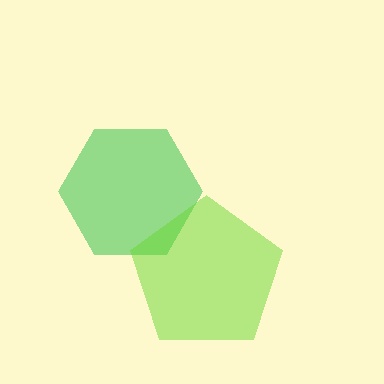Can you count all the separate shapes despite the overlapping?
Yes, there are 2 separate shapes.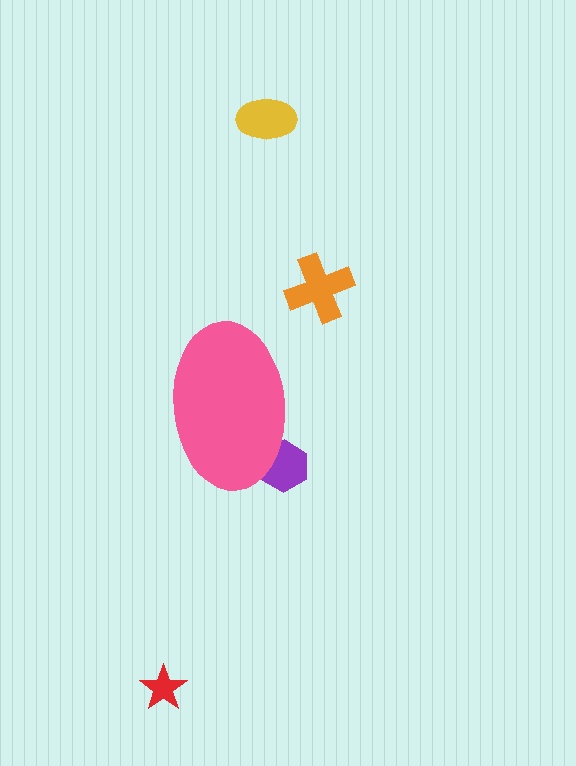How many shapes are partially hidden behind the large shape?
1 shape is partially hidden.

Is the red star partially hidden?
No, the red star is fully visible.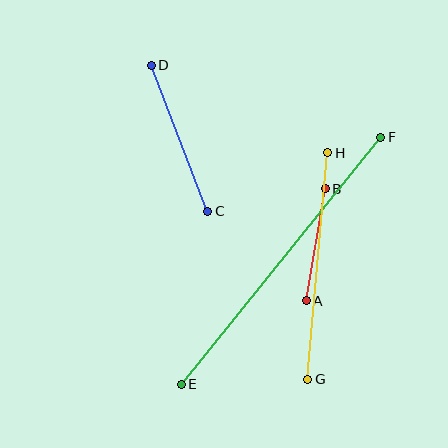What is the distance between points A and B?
The distance is approximately 114 pixels.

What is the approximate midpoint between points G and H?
The midpoint is at approximately (318, 266) pixels.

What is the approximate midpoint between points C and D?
The midpoint is at approximately (180, 138) pixels.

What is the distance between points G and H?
The distance is approximately 227 pixels.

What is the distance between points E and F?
The distance is approximately 317 pixels.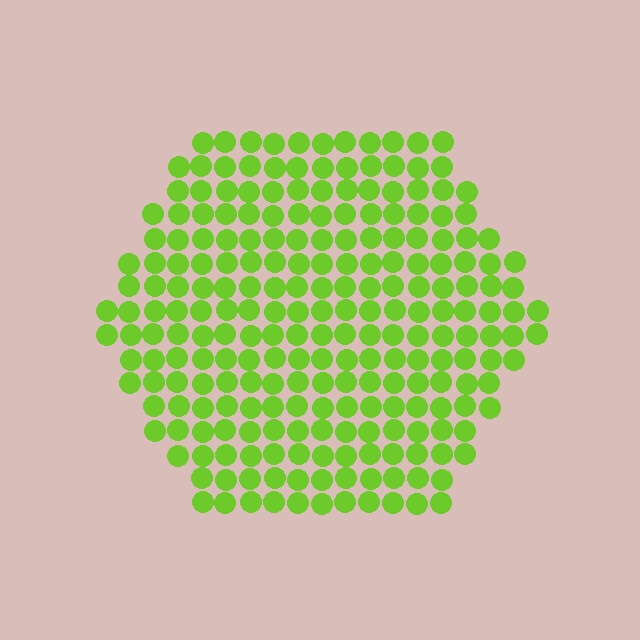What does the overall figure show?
The overall figure shows a hexagon.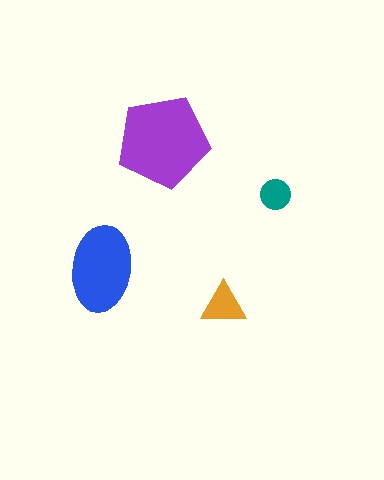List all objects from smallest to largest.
The teal circle, the orange triangle, the blue ellipse, the purple pentagon.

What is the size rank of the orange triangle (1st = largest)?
3rd.